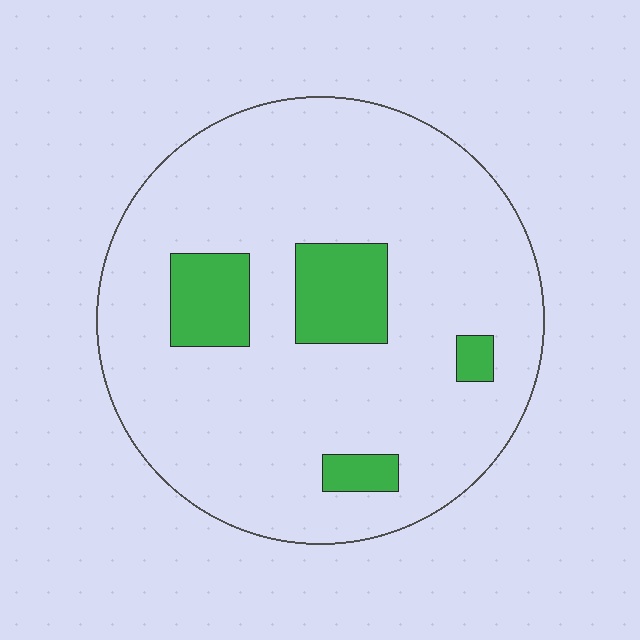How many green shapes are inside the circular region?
4.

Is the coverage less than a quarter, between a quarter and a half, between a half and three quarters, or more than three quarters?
Less than a quarter.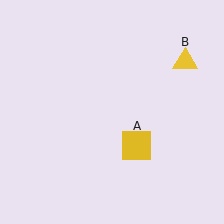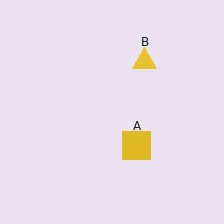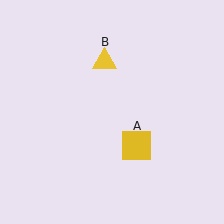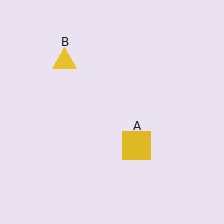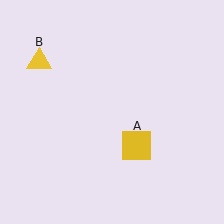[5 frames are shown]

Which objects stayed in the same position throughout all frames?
Yellow square (object A) remained stationary.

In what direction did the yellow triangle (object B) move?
The yellow triangle (object B) moved left.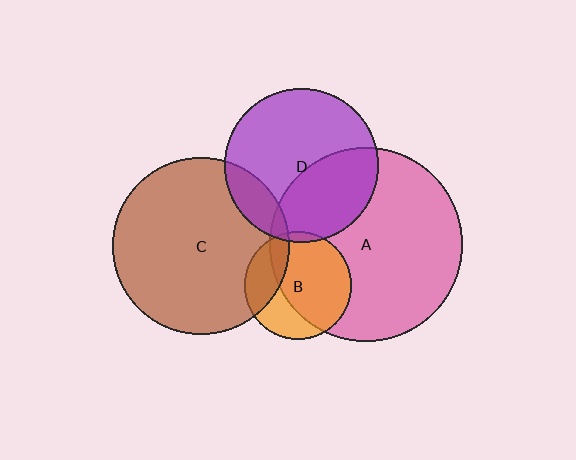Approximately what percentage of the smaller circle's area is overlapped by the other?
Approximately 25%.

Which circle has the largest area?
Circle A (pink).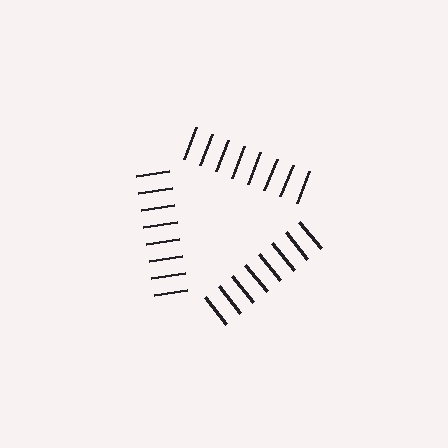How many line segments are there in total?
24 — 8 along each of the 3 edges.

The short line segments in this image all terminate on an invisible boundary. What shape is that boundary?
An illusory triangle — the line segments terminate on its edges but no continuous stroke is drawn.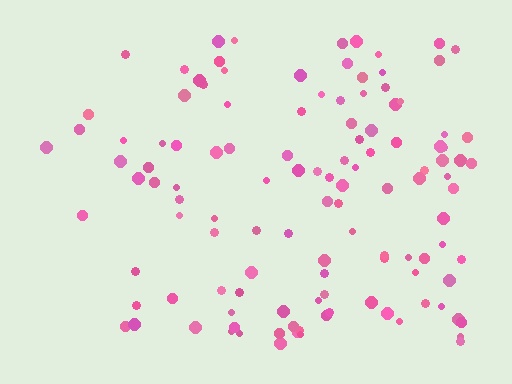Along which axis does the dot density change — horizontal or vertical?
Horizontal.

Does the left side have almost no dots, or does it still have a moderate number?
Still a moderate number, just noticeably fewer than the right.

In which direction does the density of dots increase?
From left to right, with the right side densest.